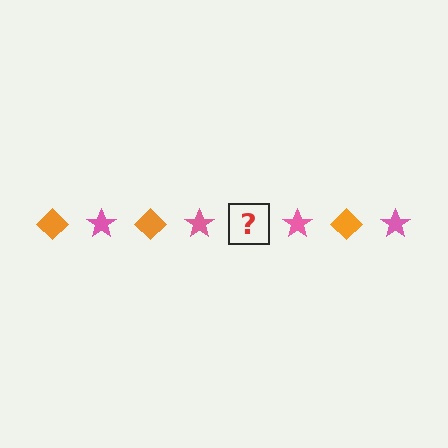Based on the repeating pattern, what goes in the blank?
The blank should be an orange diamond.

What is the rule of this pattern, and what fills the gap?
The rule is that the pattern alternates between orange diamond and pink star. The gap should be filled with an orange diamond.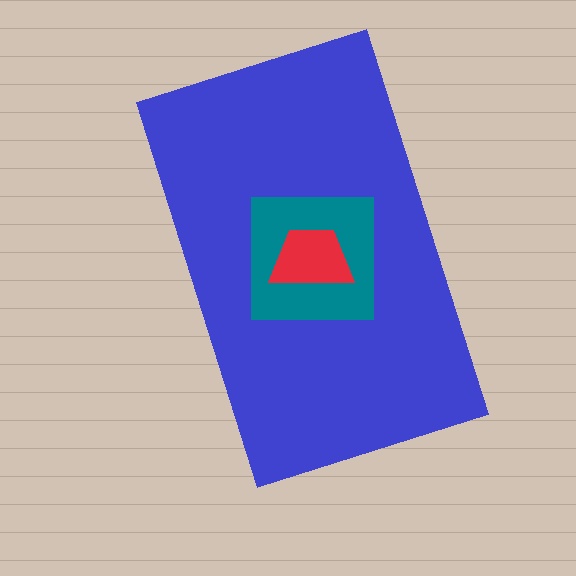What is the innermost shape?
The red trapezoid.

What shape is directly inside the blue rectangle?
The teal square.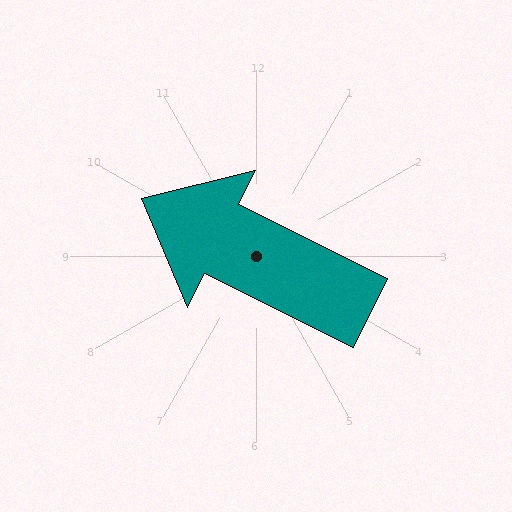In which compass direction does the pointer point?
Northwest.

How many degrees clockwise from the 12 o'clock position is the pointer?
Approximately 297 degrees.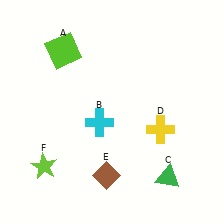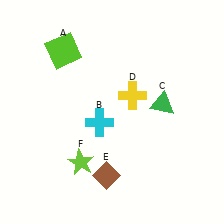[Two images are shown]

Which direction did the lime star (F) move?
The lime star (F) moved right.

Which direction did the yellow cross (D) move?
The yellow cross (D) moved up.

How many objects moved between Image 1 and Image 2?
3 objects moved between the two images.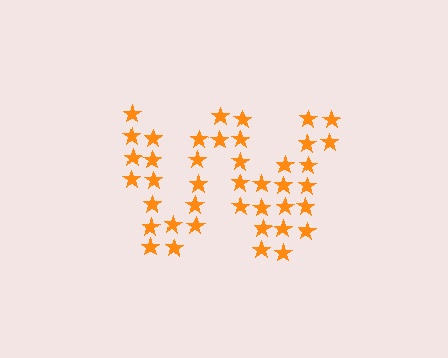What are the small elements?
The small elements are stars.